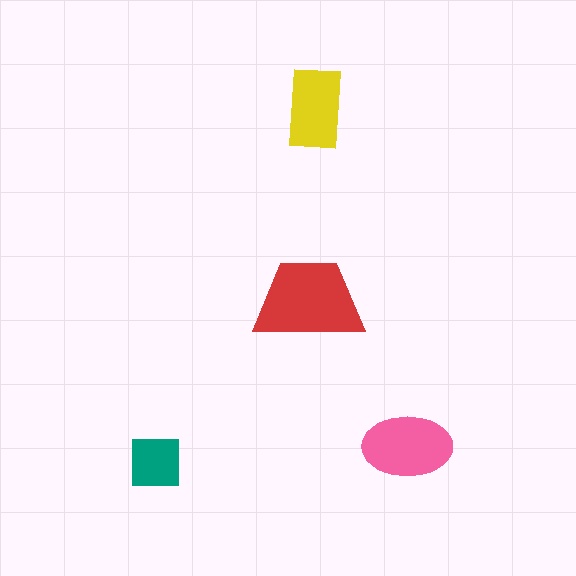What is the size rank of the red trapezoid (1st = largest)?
1st.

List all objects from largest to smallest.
The red trapezoid, the pink ellipse, the yellow rectangle, the teal square.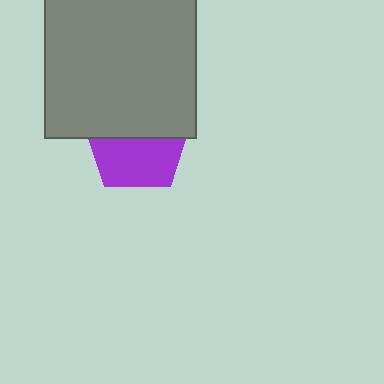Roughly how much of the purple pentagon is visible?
About half of it is visible (roughly 51%).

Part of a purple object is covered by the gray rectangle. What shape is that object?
It is a pentagon.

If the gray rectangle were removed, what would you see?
You would see the complete purple pentagon.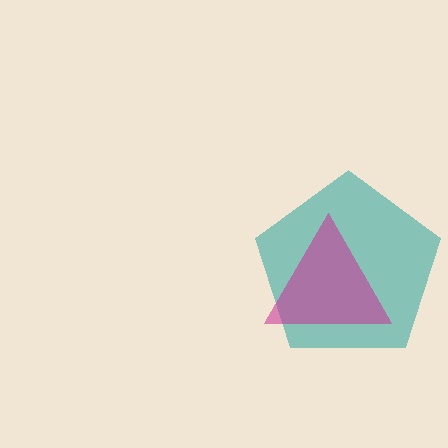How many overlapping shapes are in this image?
There are 2 overlapping shapes in the image.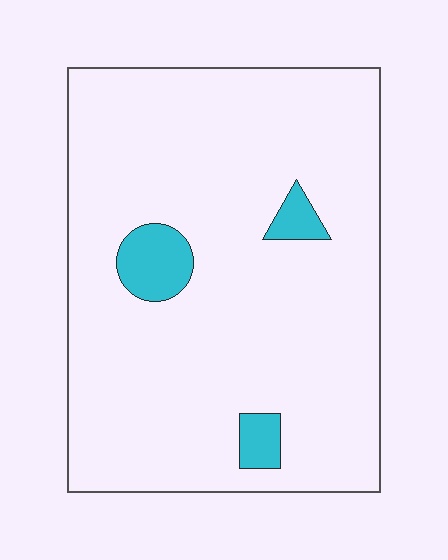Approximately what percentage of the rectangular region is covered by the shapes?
Approximately 5%.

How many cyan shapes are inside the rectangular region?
3.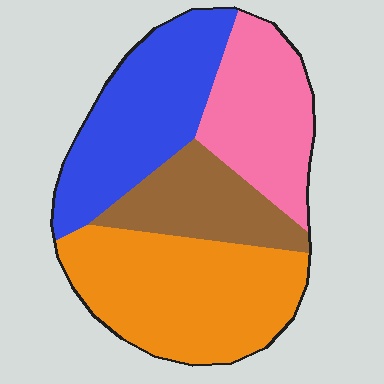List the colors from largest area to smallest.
From largest to smallest: orange, blue, pink, brown.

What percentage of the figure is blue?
Blue covers roughly 25% of the figure.